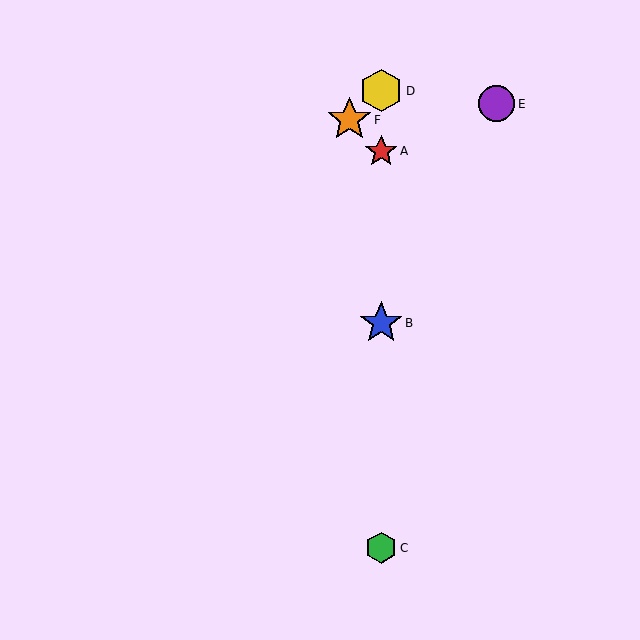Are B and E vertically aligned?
No, B is at x≈381 and E is at x≈497.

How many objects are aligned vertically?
4 objects (A, B, C, D) are aligned vertically.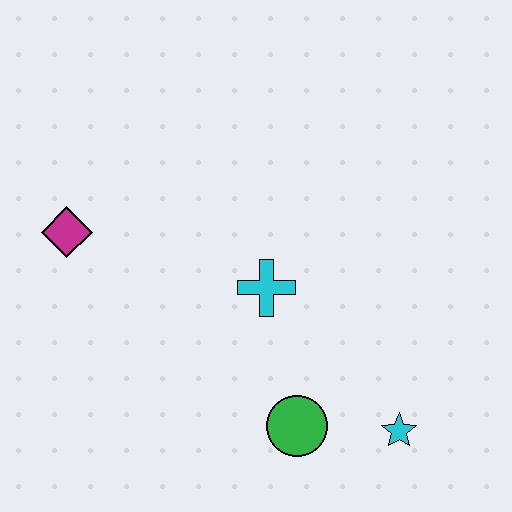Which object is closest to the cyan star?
The green circle is closest to the cyan star.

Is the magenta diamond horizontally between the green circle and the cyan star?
No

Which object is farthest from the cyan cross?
The magenta diamond is farthest from the cyan cross.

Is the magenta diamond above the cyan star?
Yes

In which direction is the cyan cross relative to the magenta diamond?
The cyan cross is to the right of the magenta diamond.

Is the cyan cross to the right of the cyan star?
No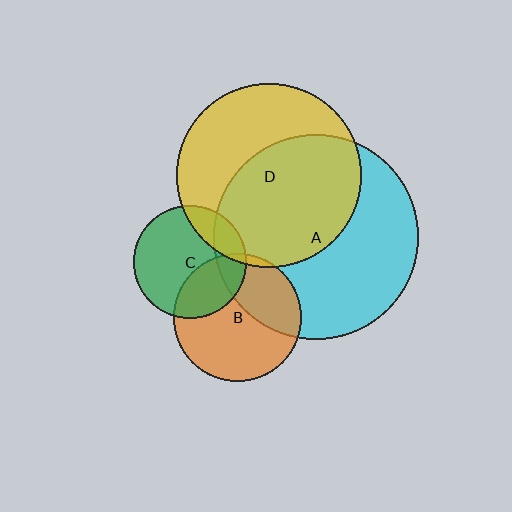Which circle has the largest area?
Circle A (cyan).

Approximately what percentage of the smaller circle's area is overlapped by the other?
Approximately 20%.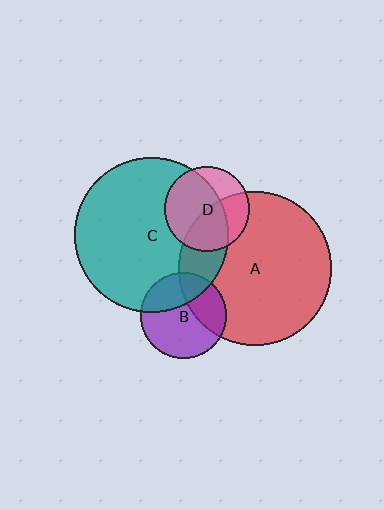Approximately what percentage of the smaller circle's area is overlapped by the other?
Approximately 65%.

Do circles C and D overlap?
Yes.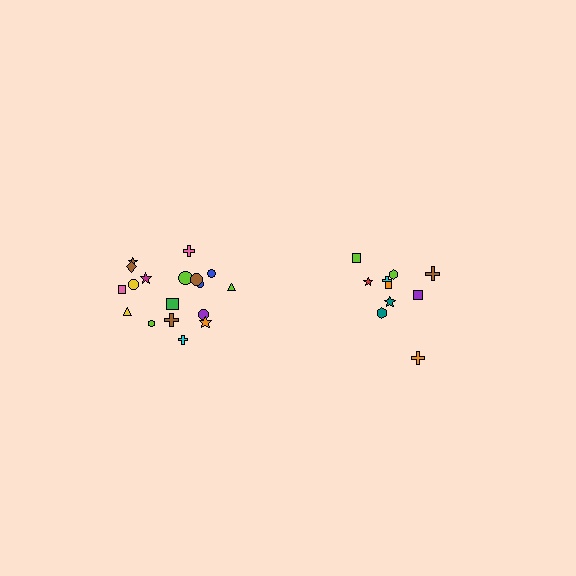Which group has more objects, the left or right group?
The left group.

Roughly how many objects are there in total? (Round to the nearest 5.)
Roughly 30 objects in total.